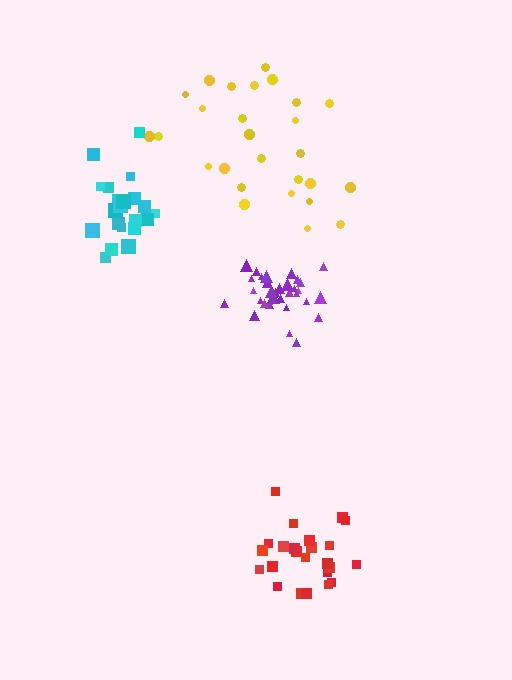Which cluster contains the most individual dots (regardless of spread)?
Purple (33).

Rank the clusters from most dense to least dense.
purple, cyan, red, yellow.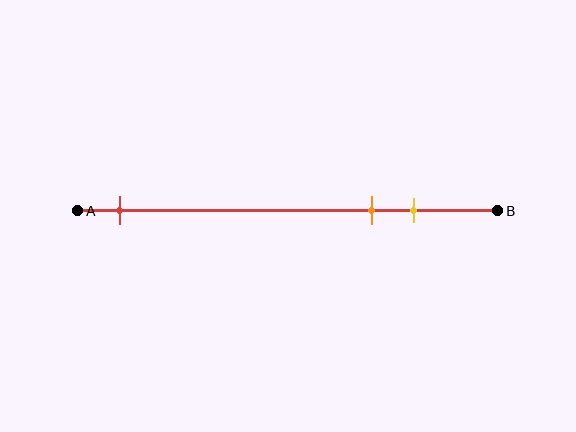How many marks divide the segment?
There are 3 marks dividing the segment.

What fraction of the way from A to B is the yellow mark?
The yellow mark is approximately 80% (0.8) of the way from A to B.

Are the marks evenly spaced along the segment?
No, the marks are not evenly spaced.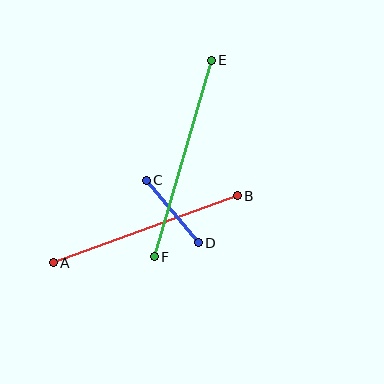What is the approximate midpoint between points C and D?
The midpoint is at approximately (172, 212) pixels.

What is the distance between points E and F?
The distance is approximately 205 pixels.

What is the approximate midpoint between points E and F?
The midpoint is at approximately (183, 158) pixels.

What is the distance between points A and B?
The distance is approximately 196 pixels.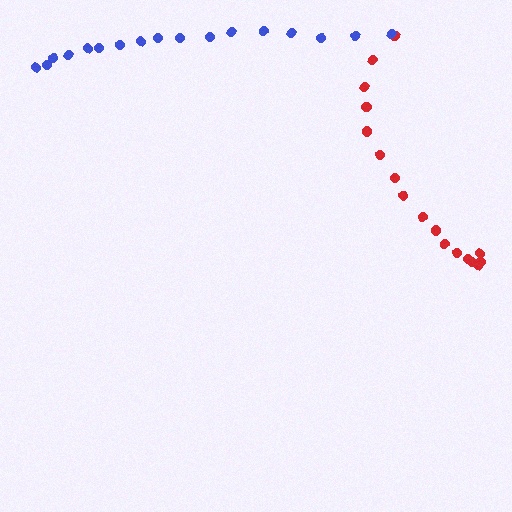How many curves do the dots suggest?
There are 2 distinct paths.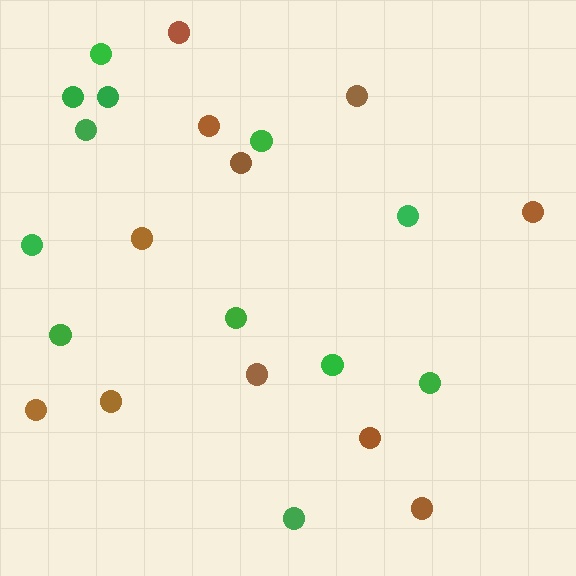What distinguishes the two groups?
There are 2 groups: one group of green circles (12) and one group of brown circles (11).